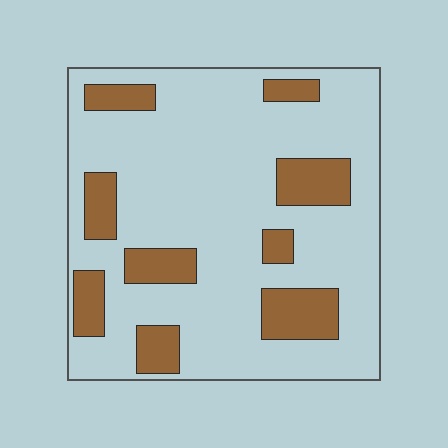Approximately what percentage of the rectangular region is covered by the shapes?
Approximately 20%.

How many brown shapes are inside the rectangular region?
9.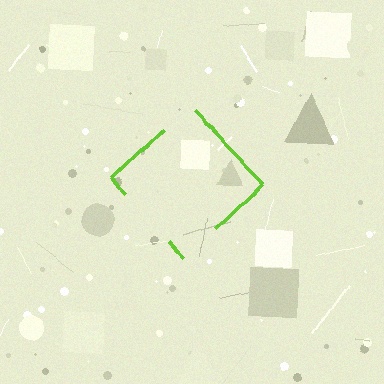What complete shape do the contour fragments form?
The contour fragments form a diamond.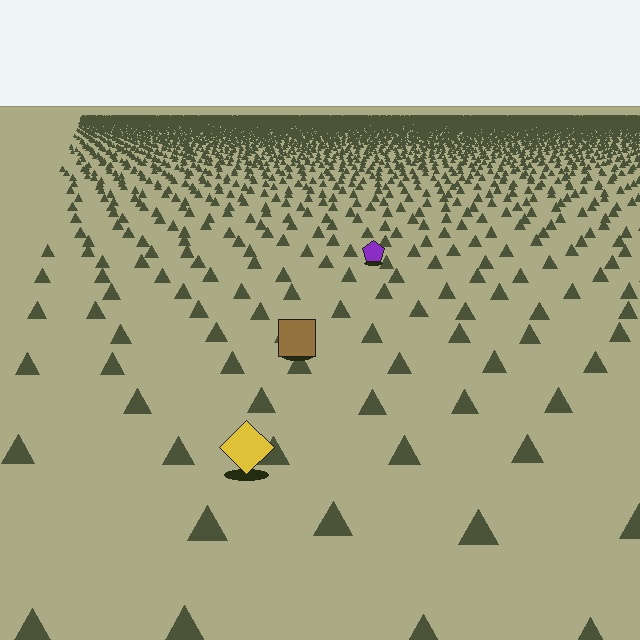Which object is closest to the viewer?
The yellow diamond is closest. The texture marks near it are larger and more spread out.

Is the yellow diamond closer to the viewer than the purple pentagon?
Yes. The yellow diamond is closer — you can tell from the texture gradient: the ground texture is coarser near it.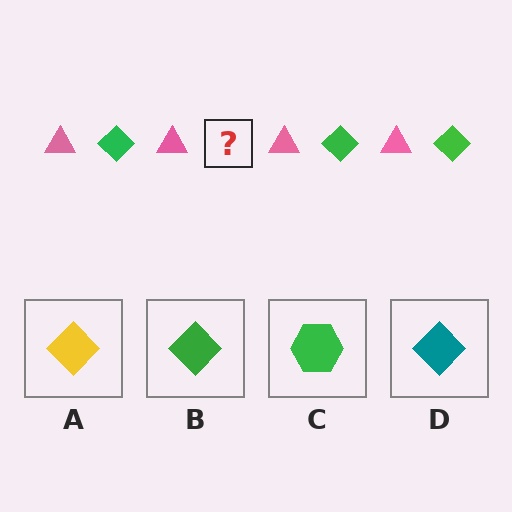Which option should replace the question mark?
Option B.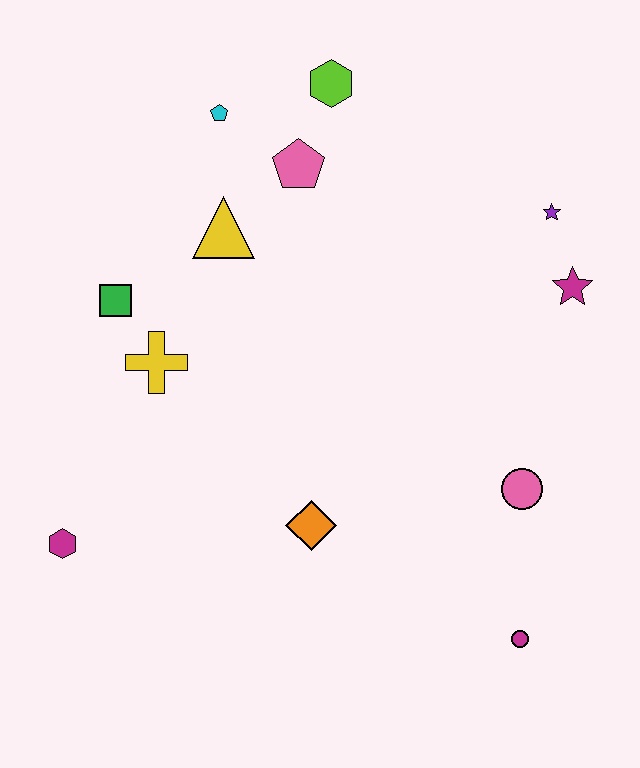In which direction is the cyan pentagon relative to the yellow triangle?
The cyan pentagon is above the yellow triangle.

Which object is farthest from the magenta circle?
The cyan pentagon is farthest from the magenta circle.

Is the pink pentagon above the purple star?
Yes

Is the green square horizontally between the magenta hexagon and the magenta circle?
Yes